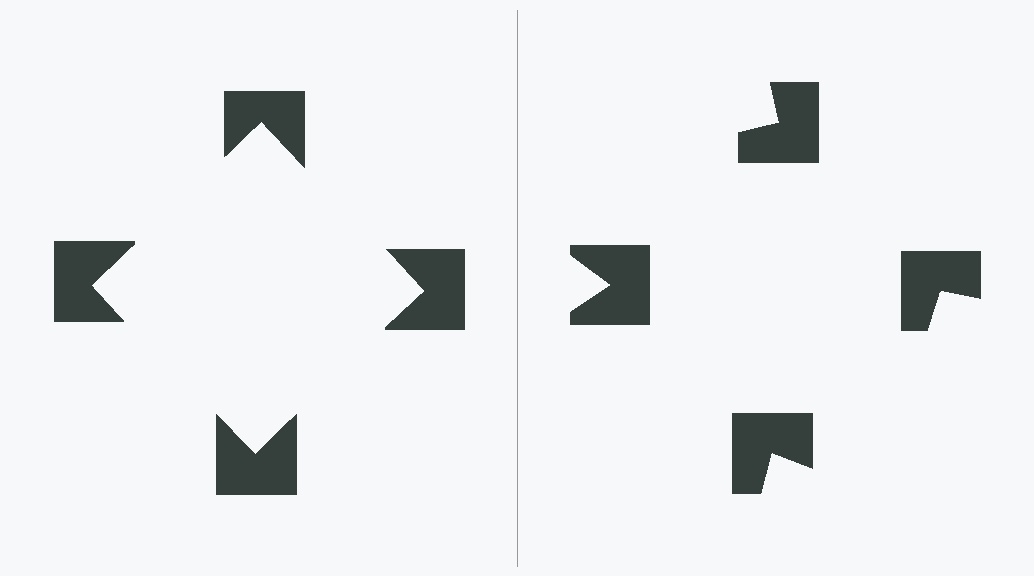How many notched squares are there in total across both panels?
8 — 4 on each side.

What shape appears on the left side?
An illusory square.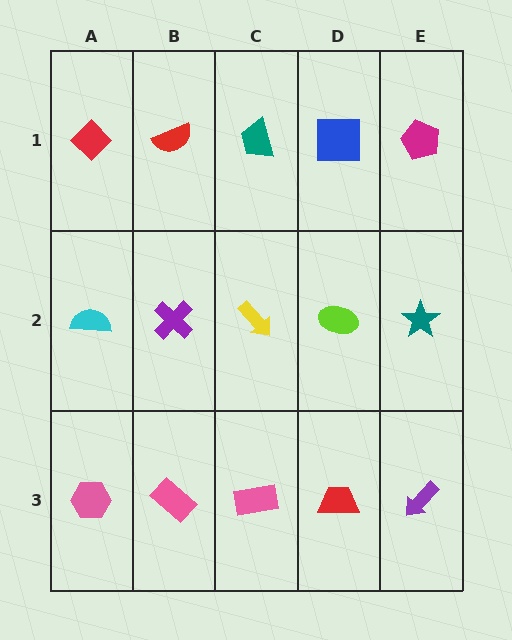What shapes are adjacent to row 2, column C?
A teal trapezoid (row 1, column C), a pink rectangle (row 3, column C), a purple cross (row 2, column B), a lime ellipse (row 2, column D).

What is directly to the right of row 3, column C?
A red trapezoid.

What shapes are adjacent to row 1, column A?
A cyan semicircle (row 2, column A), a red semicircle (row 1, column B).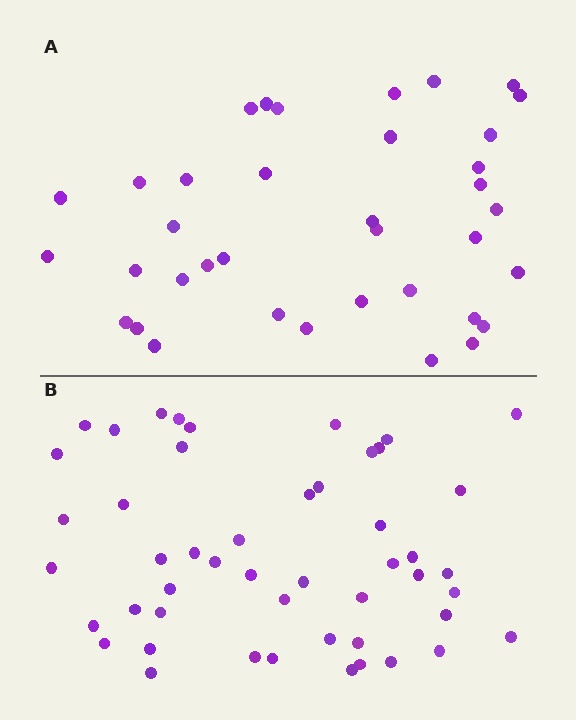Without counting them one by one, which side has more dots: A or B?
Region B (the bottom region) has more dots.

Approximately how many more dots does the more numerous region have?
Region B has roughly 12 or so more dots than region A.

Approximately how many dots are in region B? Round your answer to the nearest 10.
About 50 dots. (The exact count is 49, which rounds to 50.)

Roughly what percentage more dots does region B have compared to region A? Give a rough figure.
About 30% more.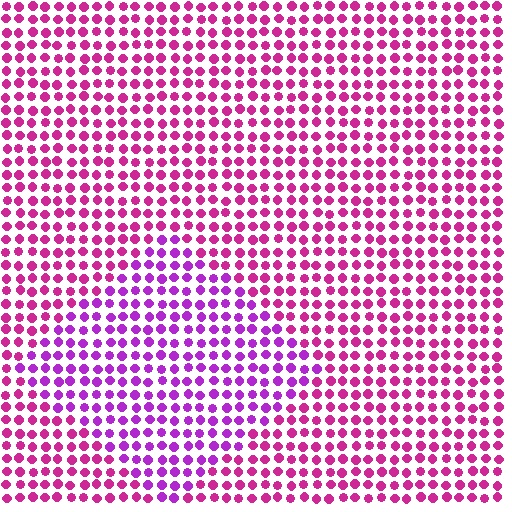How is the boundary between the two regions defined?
The boundary is defined purely by a slight shift in hue (about 31 degrees). Spacing, size, and orientation are identical on both sides.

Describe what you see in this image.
The image is filled with small magenta elements in a uniform arrangement. A diamond-shaped region is visible where the elements are tinted to a slightly different hue, forming a subtle color boundary.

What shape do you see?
I see a diamond.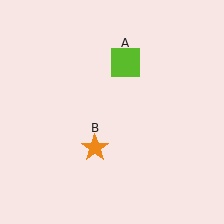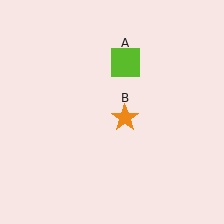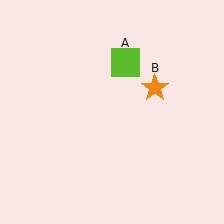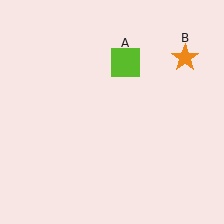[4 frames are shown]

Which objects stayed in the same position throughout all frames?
Lime square (object A) remained stationary.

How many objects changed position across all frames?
1 object changed position: orange star (object B).